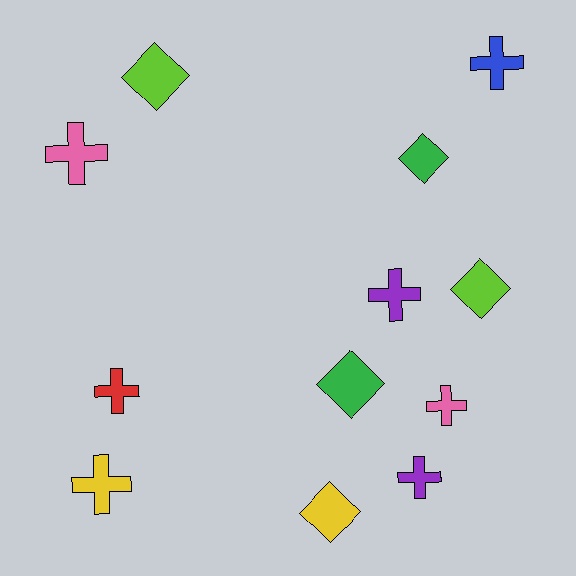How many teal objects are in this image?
There are no teal objects.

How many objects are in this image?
There are 12 objects.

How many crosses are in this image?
There are 7 crosses.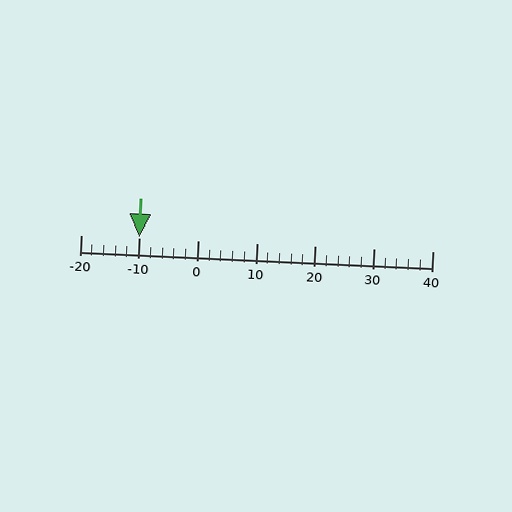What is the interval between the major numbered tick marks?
The major tick marks are spaced 10 units apart.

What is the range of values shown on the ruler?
The ruler shows values from -20 to 40.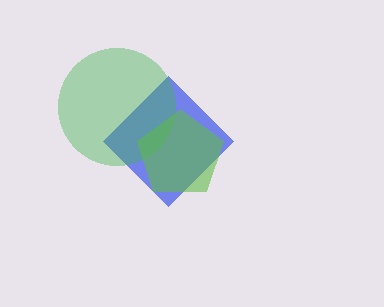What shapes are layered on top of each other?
The layered shapes are: a blue diamond, a green circle, a lime pentagon.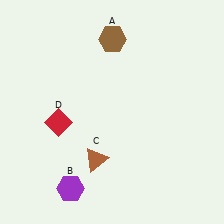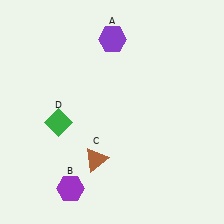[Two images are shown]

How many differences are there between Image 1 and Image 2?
There are 2 differences between the two images.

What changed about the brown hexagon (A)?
In Image 1, A is brown. In Image 2, it changed to purple.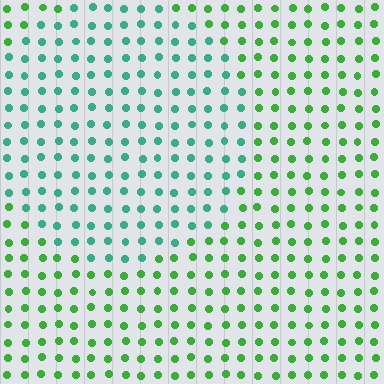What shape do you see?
I see a circle.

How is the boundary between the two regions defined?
The boundary is defined purely by a slight shift in hue (about 41 degrees). Spacing, size, and orientation are identical on both sides.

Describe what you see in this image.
The image is filled with small green elements in a uniform arrangement. A circle-shaped region is visible where the elements are tinted to a slightly different hue, forming a subtle color boundary.